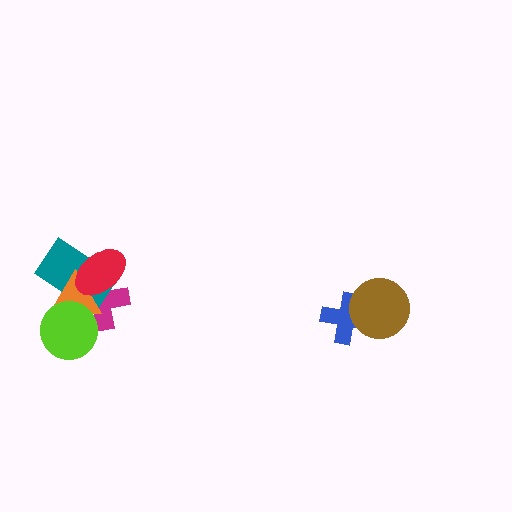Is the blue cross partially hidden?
Yes, it is partially covered by another shape.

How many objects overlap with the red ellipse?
3 objects overlap with the red ellipse.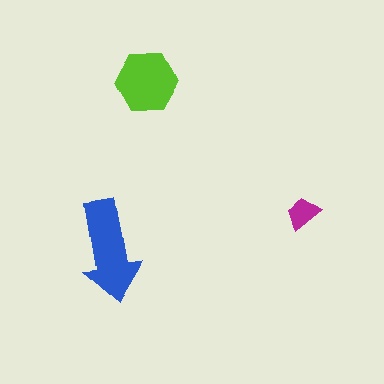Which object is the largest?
The blue arrow.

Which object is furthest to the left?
The blue arrow is leftmost.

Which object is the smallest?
The magenta trapezoid.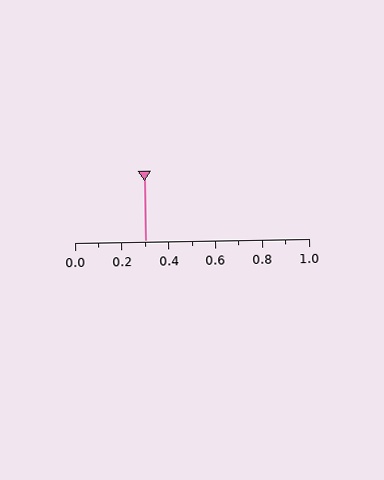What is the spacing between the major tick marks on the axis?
The major ticks are spaced 0.2 apart.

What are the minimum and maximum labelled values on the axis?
The axis runs from 0.0 to 1.0.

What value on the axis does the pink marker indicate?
The marker indicates approximately 0.3.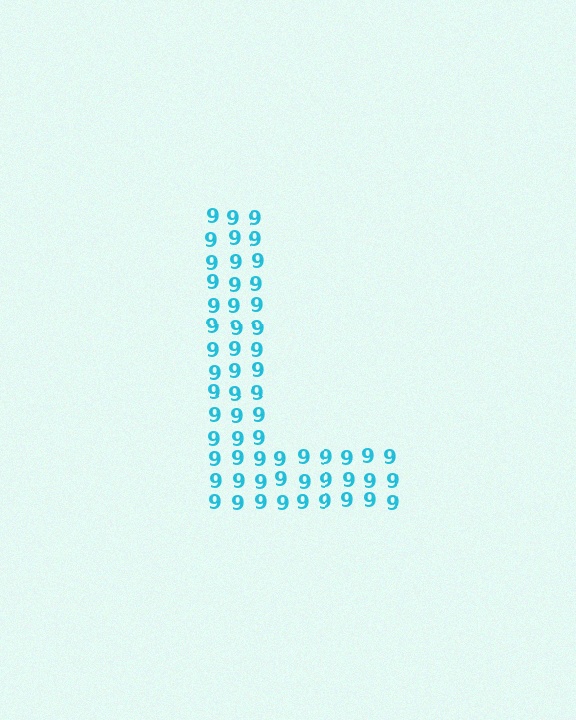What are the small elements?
The small elements are digit 9's.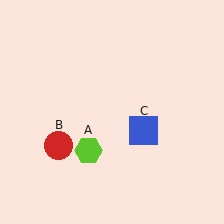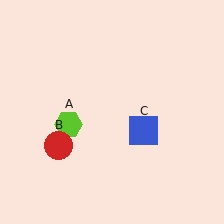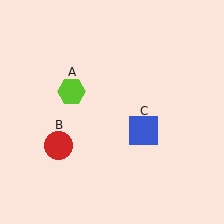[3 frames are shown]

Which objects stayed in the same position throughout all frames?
Red circle (object B) and blue square (object C) remained stationary.